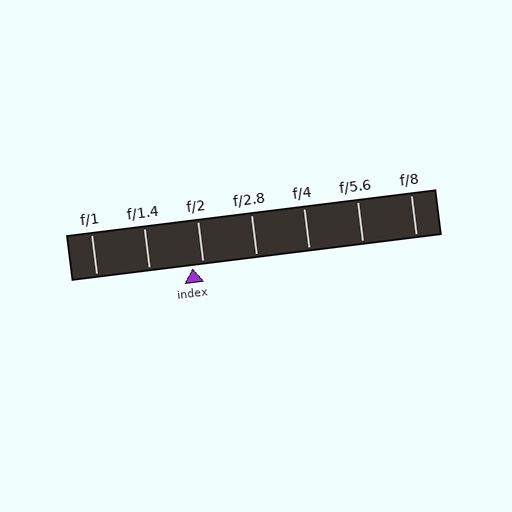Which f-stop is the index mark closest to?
The index mark is closest to f/2.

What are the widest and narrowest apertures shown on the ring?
The widest aperture shown is f/1 and the narrowest is f/8.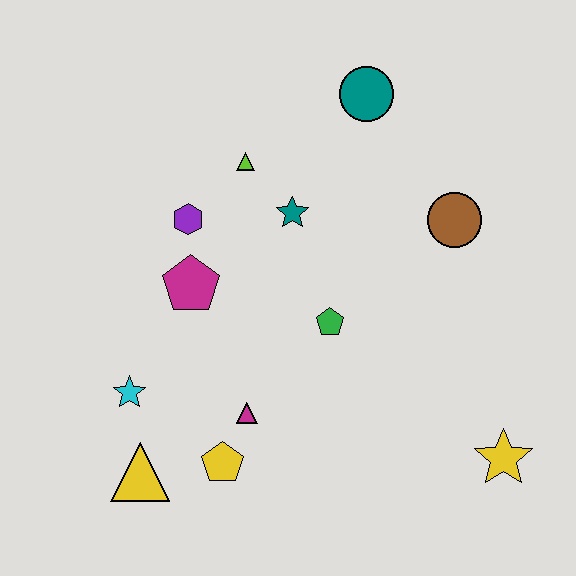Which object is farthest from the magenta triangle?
The teal circle is farthest from the magenta triangle.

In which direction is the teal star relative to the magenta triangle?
The teal star is above the magenta triangle.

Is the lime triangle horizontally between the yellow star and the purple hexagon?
Yes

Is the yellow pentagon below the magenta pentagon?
Yes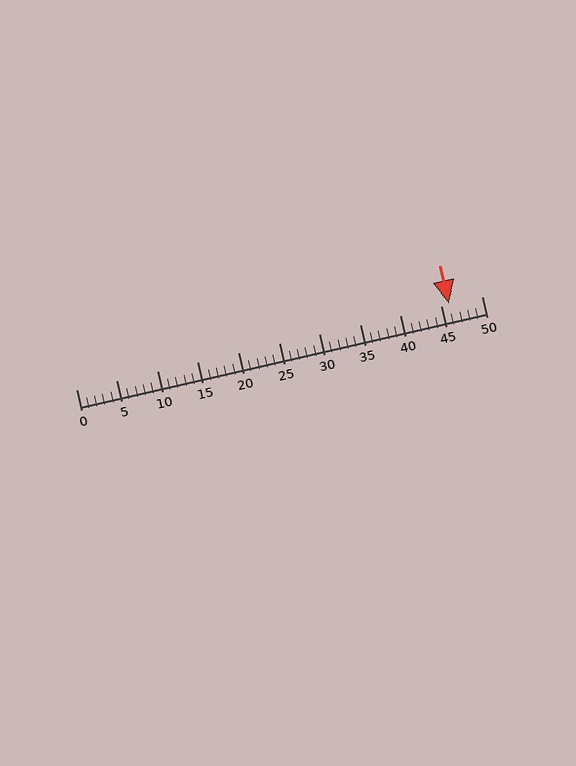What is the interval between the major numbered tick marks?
The major tick marks are spaced 5 units apart.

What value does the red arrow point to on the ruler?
The red arrow points to approximately 46.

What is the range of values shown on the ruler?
The ruler shows values from 0 to 50.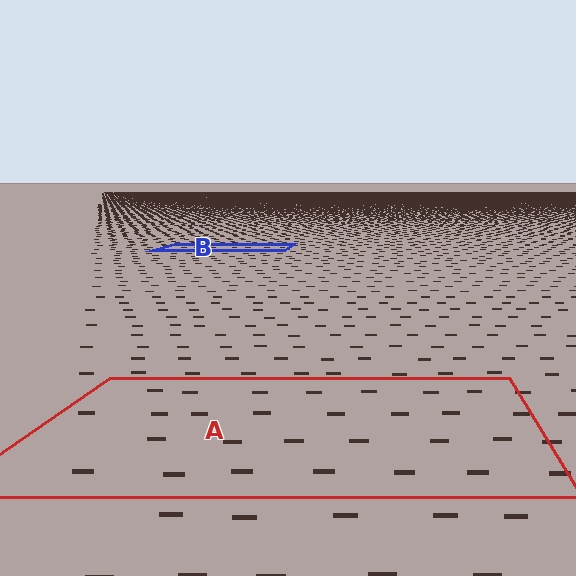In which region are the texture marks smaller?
The texture marks are smaller in region B, because it is farther away.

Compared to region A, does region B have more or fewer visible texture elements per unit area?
Region B has more texture elements per unit area — they are packed more densely because it is farther away.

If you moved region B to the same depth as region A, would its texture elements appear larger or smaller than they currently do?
They would appear larger. At a closer depth, the same texture elements are projected at a bigger on-screen size.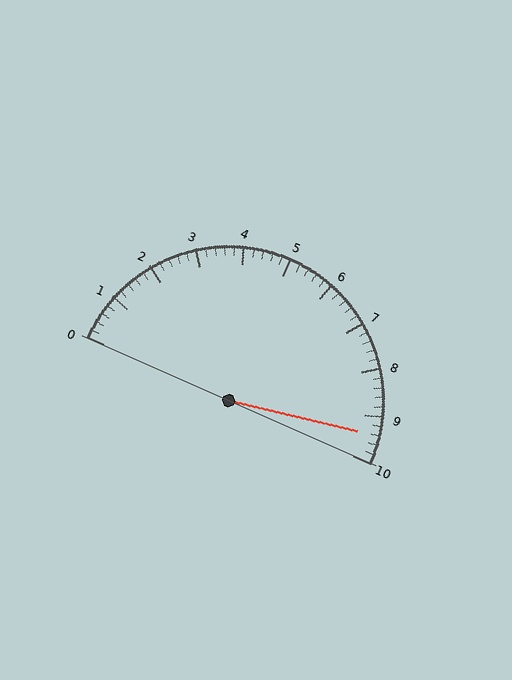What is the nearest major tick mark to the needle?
The nearest major tick mark is 9.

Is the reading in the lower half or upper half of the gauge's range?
The reading is in the upper half of the range (0 to 10).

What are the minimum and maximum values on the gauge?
The gauge ranges from 0 to 10.